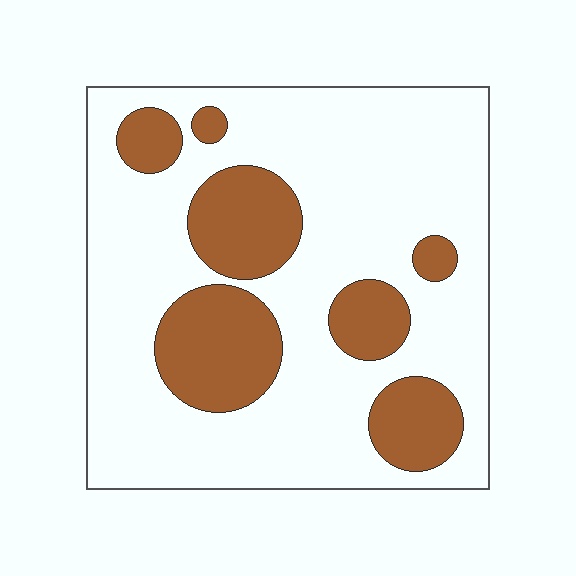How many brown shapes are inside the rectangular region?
7.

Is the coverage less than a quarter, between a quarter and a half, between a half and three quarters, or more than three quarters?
Between a quarter and a half.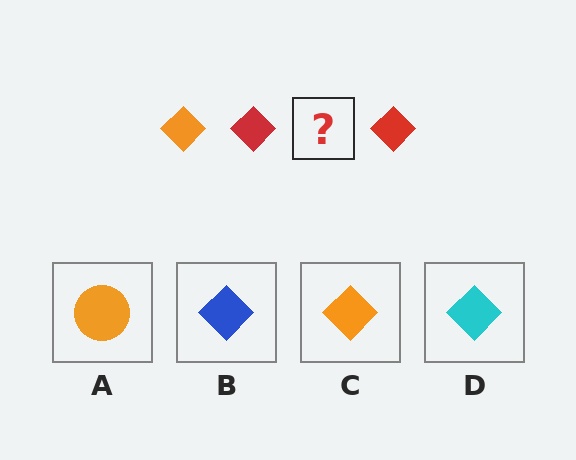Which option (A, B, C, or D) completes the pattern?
C.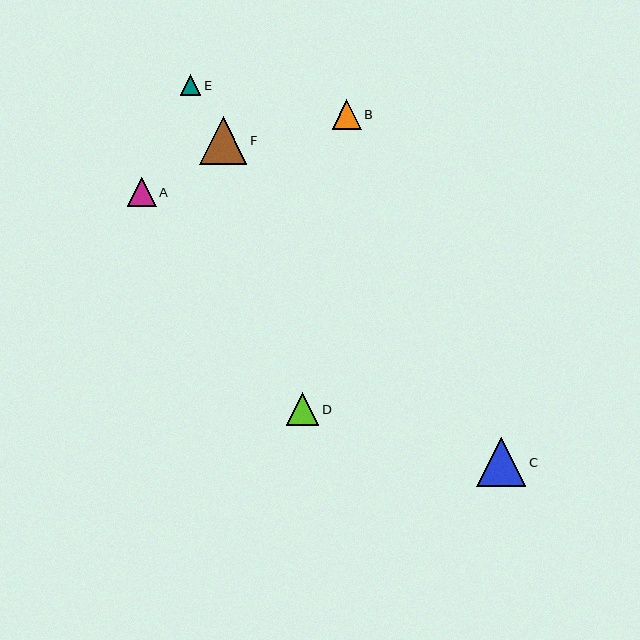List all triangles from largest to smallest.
From largest to smallest: C, F, D, B, A, E.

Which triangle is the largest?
Triangle C is the largest with a size of approximately 49 pixels.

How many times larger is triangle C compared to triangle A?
Triangle C is approximately 1.7 times the size of triangle A.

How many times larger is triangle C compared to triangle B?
Triangle C is approximately 1.7 times the size of triangle B.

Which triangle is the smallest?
Triangle E is the smallest with a size of approximately 21 pixels.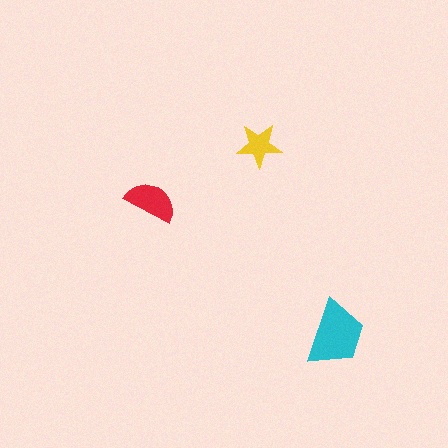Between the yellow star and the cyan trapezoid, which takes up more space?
The cyan trapezoid.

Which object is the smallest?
The yellow star.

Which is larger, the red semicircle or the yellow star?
The red semicircle.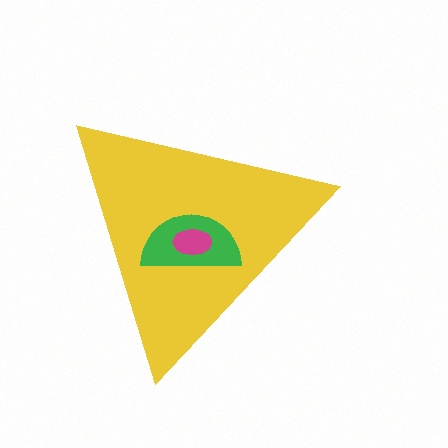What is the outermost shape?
The yellow triangle.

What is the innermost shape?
The magenta ellipse.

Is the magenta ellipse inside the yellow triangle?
Yes.